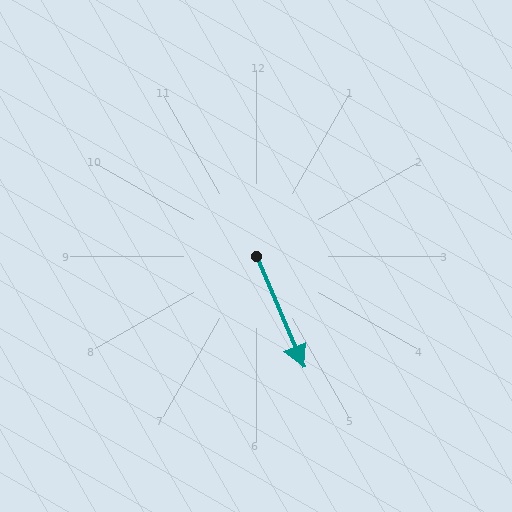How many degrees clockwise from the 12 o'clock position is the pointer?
Approximately 157 degrees.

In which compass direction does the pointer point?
Southeast.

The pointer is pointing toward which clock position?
Roughly 5 o'clock.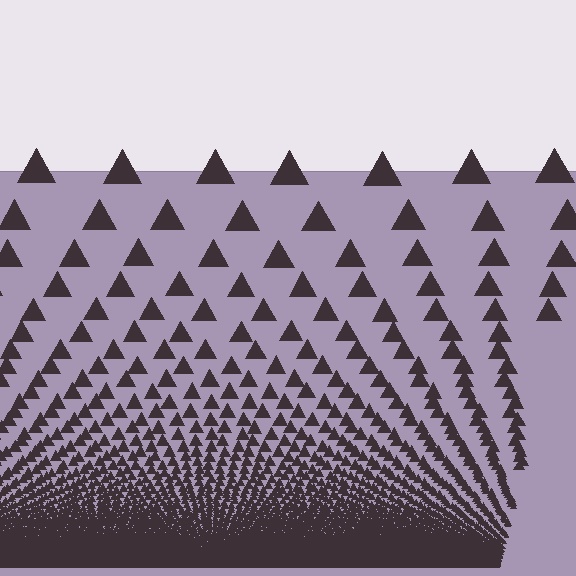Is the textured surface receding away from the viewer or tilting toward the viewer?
The surface appears to tilt toward the viewer. Texture elements get larger and sparser toward the top.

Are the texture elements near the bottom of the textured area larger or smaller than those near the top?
Smaller. The gradient is inverted — elements near the bottom are smaller and denser.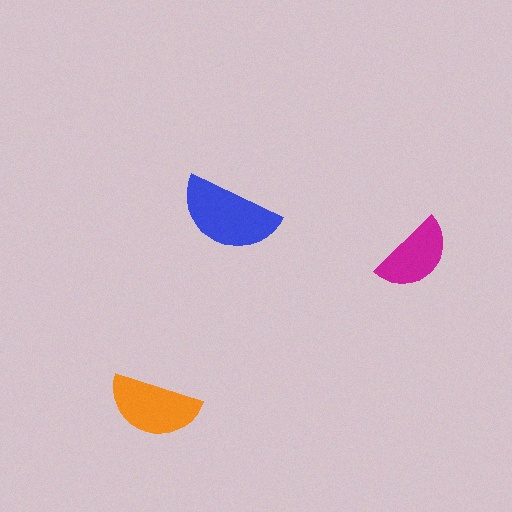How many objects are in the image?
There are 3 objects in the image.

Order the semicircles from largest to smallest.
the blue one, the orange one, the magenta one.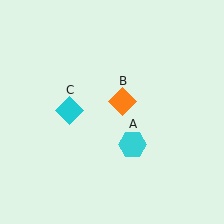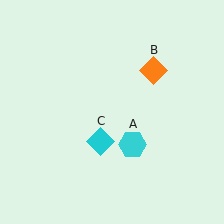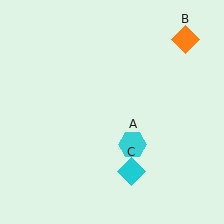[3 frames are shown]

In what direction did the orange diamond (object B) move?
The orange diamond (object B) moved up and to the right.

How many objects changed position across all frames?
2 objects changed position: orange diamond (object B), cyan diamond (object C).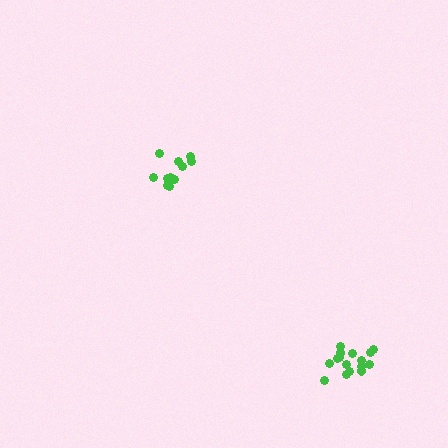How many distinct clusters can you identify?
There are 2 distinct clusters.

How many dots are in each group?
Group 1: 11 dots, Group 2: 16 dots (27 total).